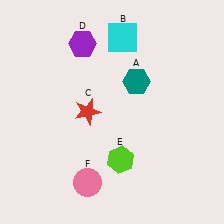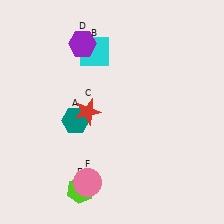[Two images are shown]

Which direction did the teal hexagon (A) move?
The teal hexagon (A) moved left.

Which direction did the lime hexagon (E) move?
The lime hexagon (E) moved left.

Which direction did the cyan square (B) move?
The cyan square (B) moved left.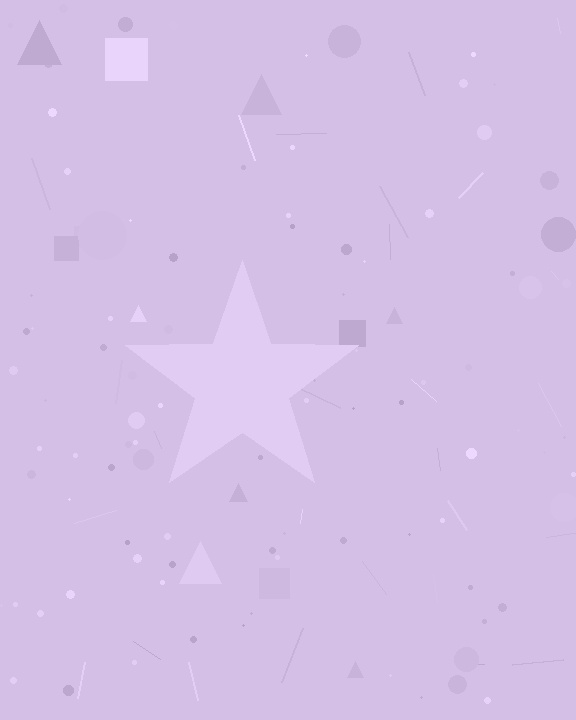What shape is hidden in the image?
A star is hidden in the image.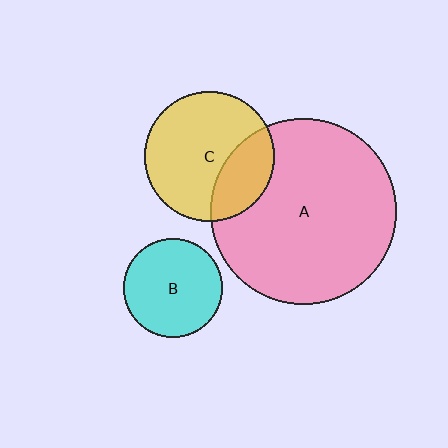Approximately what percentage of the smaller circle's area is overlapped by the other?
Approximately 30%.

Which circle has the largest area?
Circle A (pink).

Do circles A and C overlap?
Yes.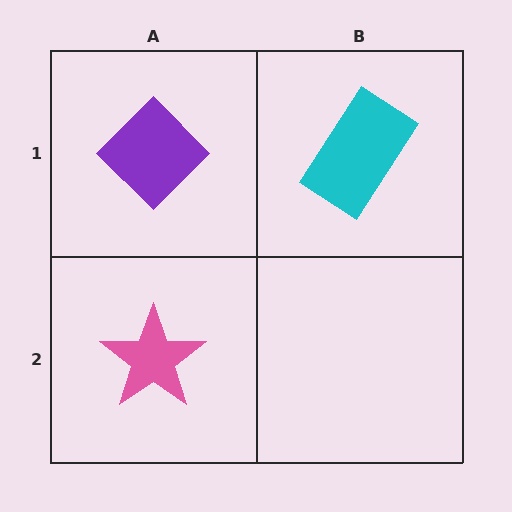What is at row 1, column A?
A purple diamond.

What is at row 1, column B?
A cyan rectangle.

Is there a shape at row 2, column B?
No, that cell is empty.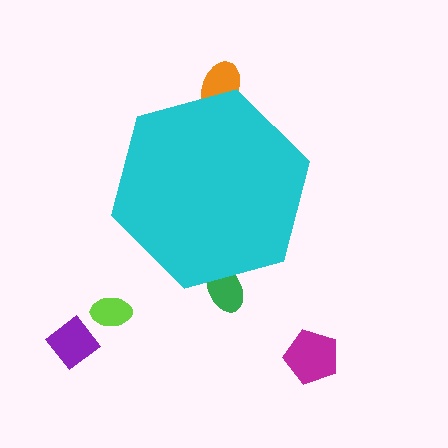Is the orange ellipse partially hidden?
Yes, the orange ellipse is partially hidden behind the cyan hexagon.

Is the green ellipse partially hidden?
Yes, the green ellipse is partially hidden behind the cyan hexagon.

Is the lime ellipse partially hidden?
No, the lime ellipse is fully visible.